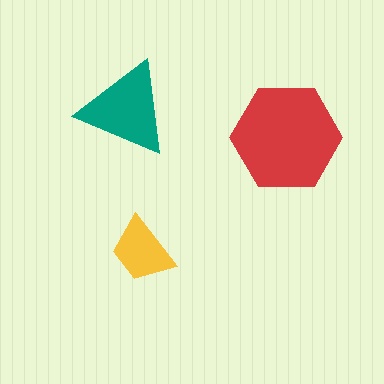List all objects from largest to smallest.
The red hexagon, the teal triangle, the yellow trapezoid.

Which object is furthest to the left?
The teal triangle is leftmost.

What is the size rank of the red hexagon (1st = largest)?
1st.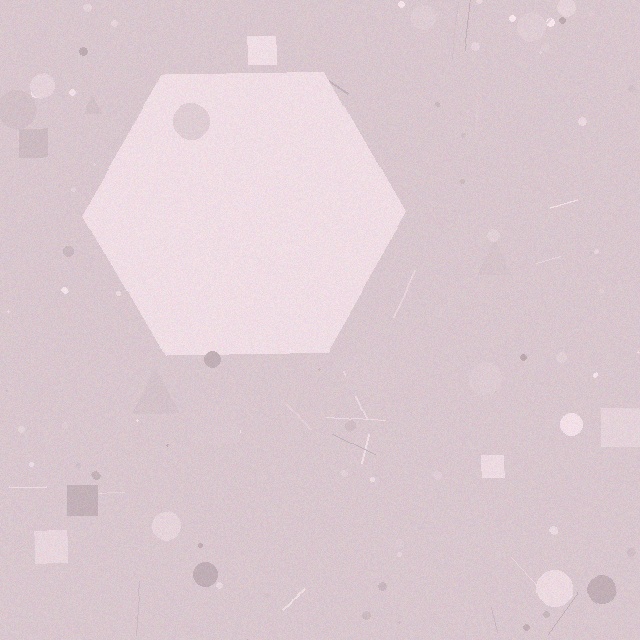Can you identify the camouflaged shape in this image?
The camouflaged shape is a hexagon.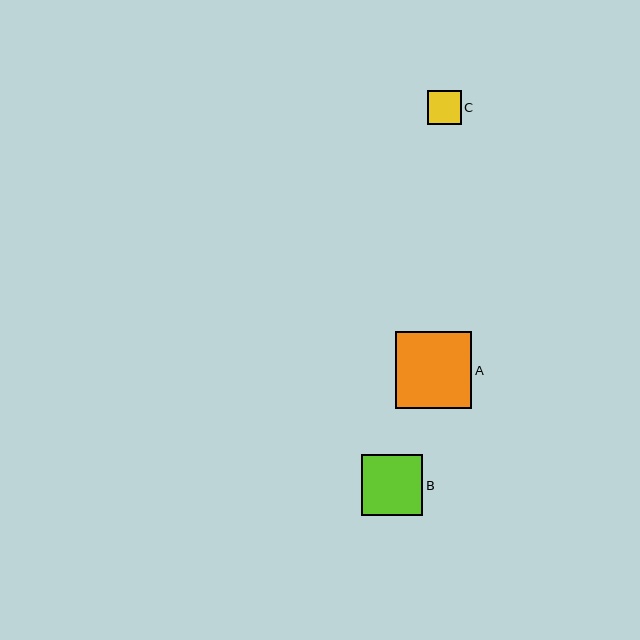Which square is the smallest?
Square C is the smallest with a size of approximately 33 pixels.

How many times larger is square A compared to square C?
Square A is approximately 2.3 times the size of square C.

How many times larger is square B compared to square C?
Square B is approximately 1.8 times the size of square C.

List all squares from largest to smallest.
From largest to smallest: A, B, C.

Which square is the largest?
Square A is the largest with a size of approximately 76 pixels.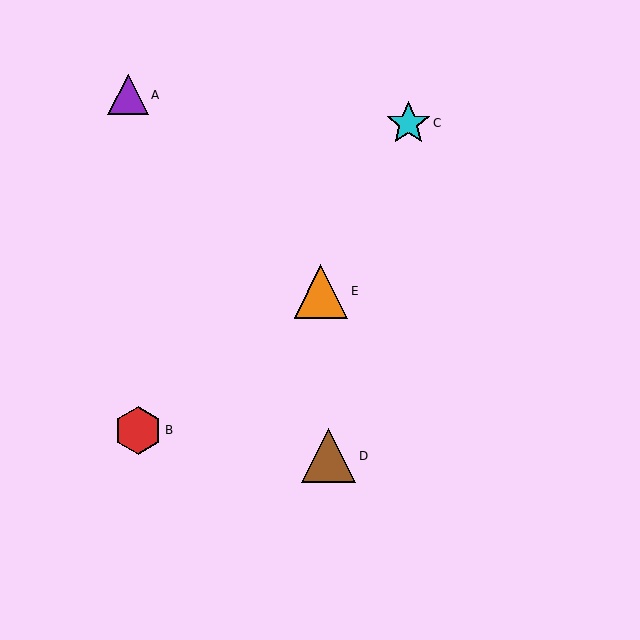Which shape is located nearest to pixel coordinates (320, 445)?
The brown triangle (labeled D) at (329, 456) is nearest to that location.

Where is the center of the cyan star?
The center of the cyan star is at (408, 123).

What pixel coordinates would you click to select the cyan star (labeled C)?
Click at (408, 123) to select the cyan star C.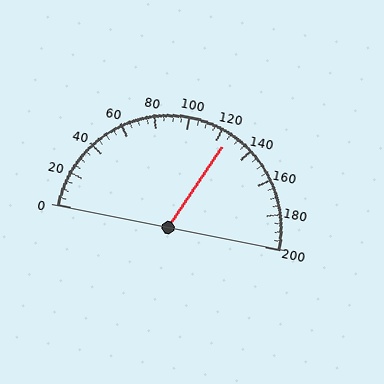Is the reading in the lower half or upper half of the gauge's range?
The reading is in the upper half of the range (0 to 200).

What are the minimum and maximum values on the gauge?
The gauge ranges from 0 to 200.